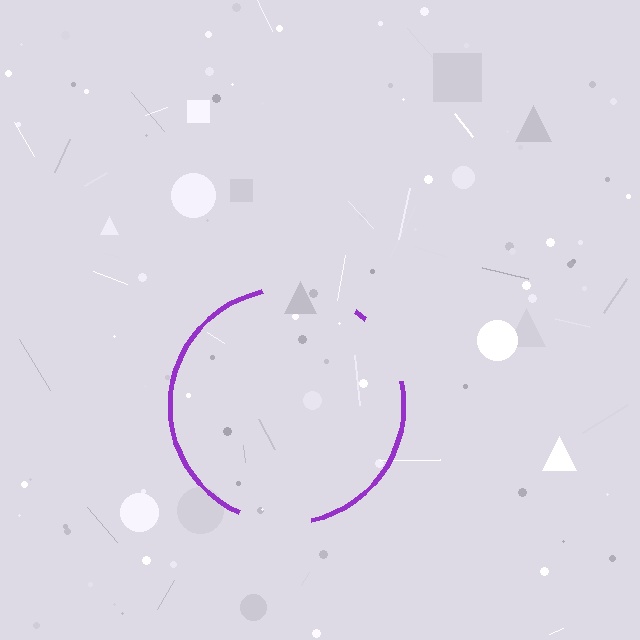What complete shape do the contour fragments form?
The contour fragments form a circle.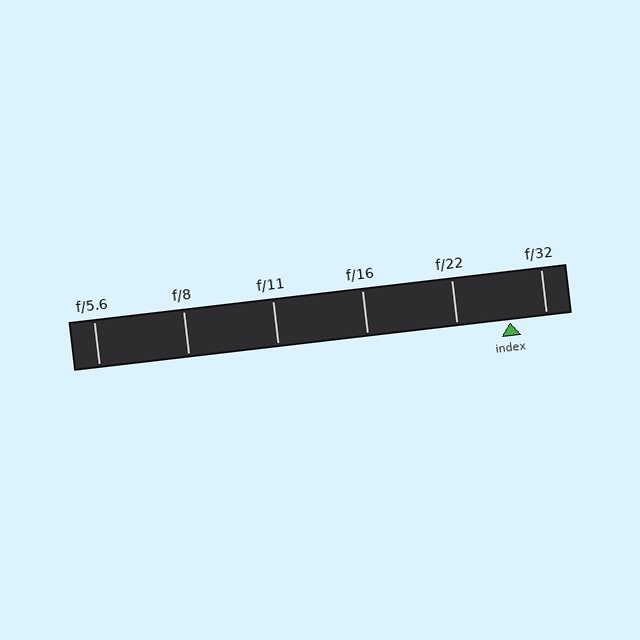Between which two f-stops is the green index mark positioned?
The index mark is between f/22 and f/32.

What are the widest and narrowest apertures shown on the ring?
The widest aperture shown is f/5.6 and the narrowest is f/32.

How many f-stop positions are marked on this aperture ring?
There are 6 f-stop positions marked.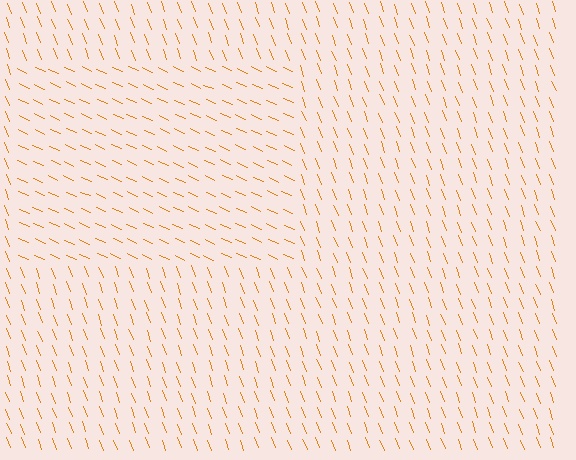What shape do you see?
I see a rectangle.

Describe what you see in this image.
The image is filled with small orange line segments. A rectangle region in the image has lines oriented differently from the surrounding lines, creating a visible texture boundary.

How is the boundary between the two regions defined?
The boundary is defined purely by a change in line orientation (approximately 45 degrees difference). All lines are the same color and thickness.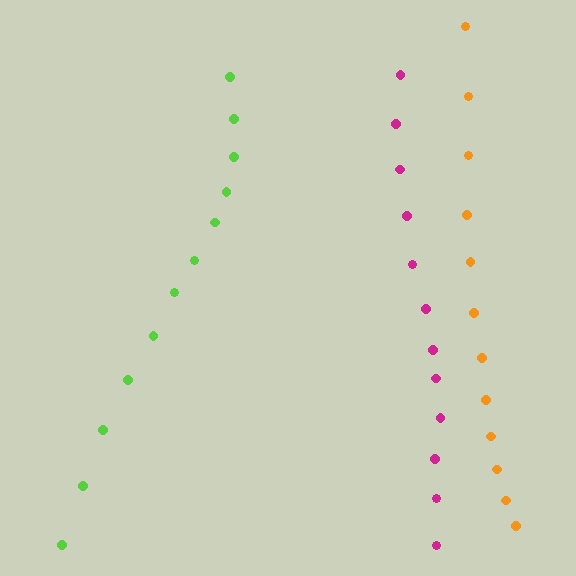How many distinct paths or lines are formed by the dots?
There are 3 distinct paths.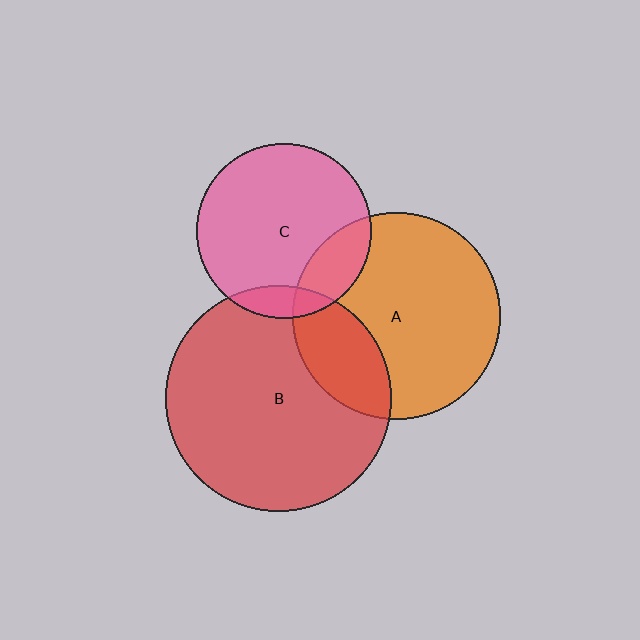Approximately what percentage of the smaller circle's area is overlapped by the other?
Approximately 20%.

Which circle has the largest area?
Circle B (red).